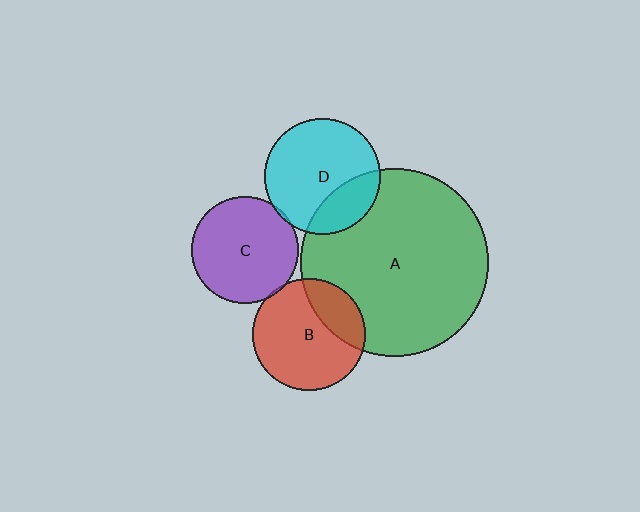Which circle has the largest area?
Circle A (green).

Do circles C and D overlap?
Yes.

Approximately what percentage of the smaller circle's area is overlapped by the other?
Approximately 5%.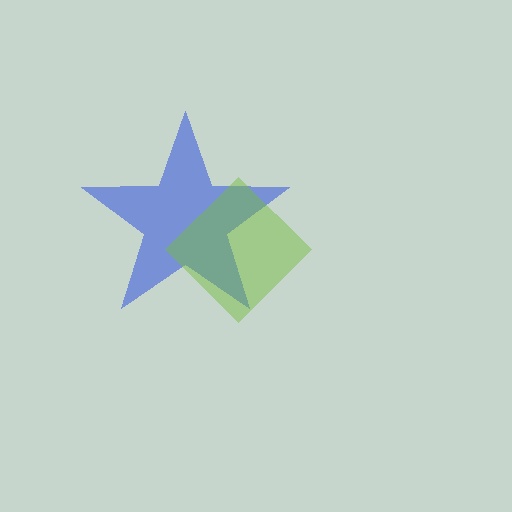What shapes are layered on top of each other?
The layered shapes are: a blue star, a lime diamond.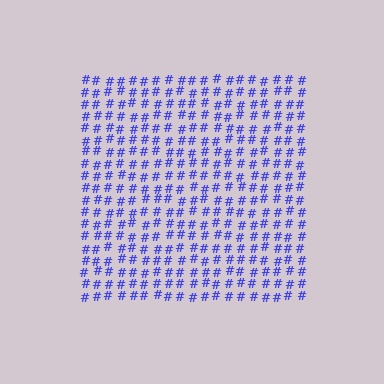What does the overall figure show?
The overall figure shows a square.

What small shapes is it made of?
It is made of small hash symbols.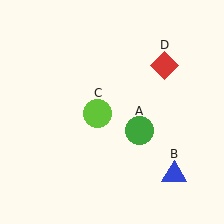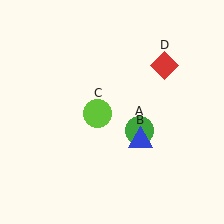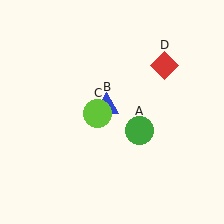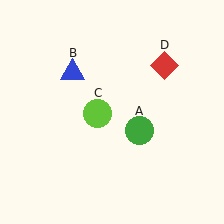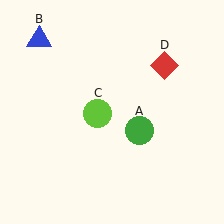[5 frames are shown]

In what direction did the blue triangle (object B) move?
The blue triangle (object B) moved up and to the left.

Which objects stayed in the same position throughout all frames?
Green circle (object A) and lime circle (object C) and red diamond (object D) remained stationary.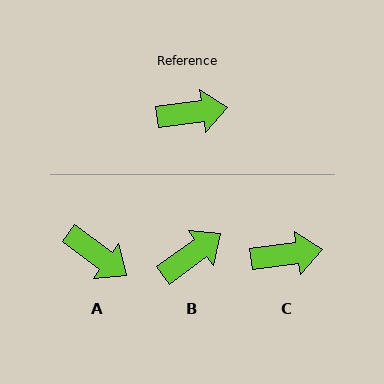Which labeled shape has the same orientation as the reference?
C.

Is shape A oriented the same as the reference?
No, it is off by about 44 degrees.